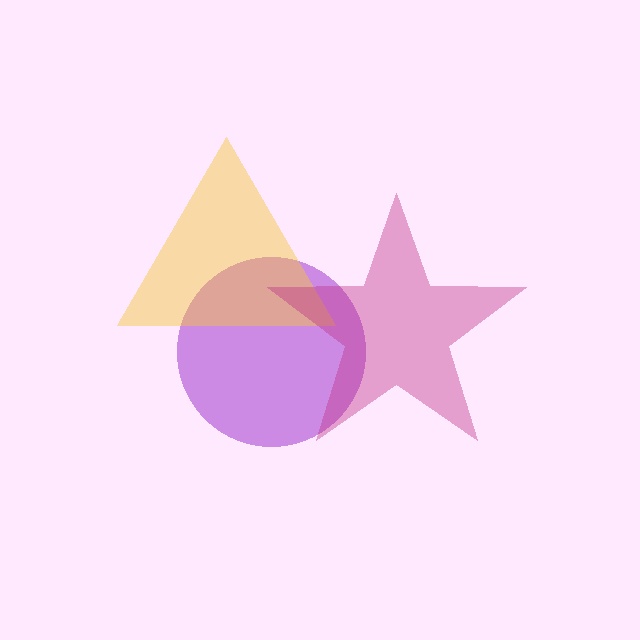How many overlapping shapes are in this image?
There are 3 overlapping shapes in the image.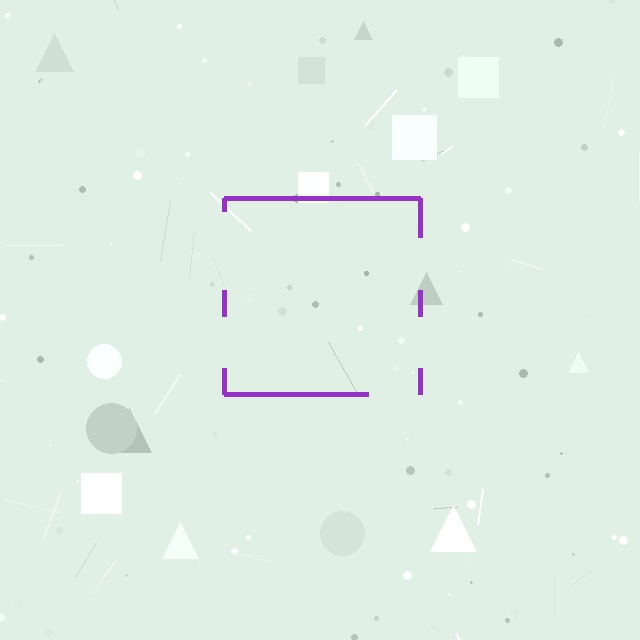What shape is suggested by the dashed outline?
The dashed outline suggests a square.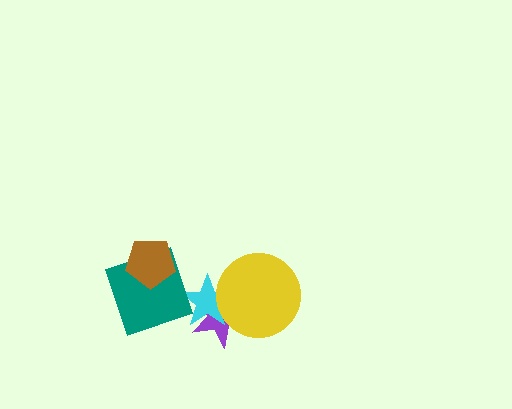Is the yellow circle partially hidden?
No, no other shape covers it.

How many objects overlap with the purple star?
2 objects overlap with the purple star.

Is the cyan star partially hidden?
Yes, it is partially covered by another shape.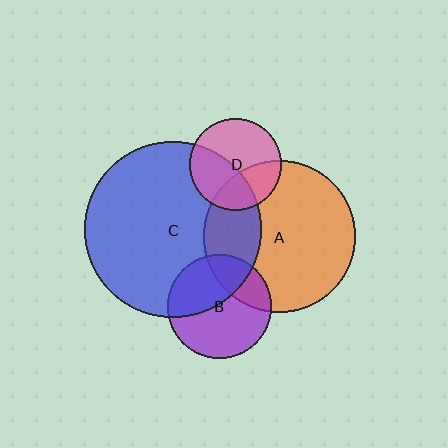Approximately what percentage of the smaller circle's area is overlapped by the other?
Approximately 35%.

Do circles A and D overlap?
Yes.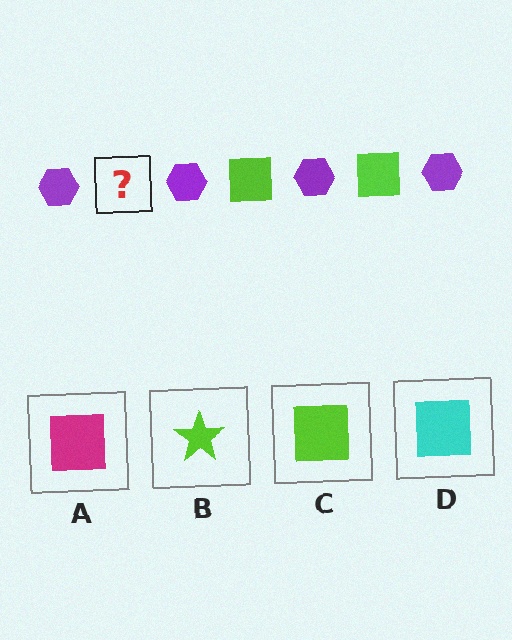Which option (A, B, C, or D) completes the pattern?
C.